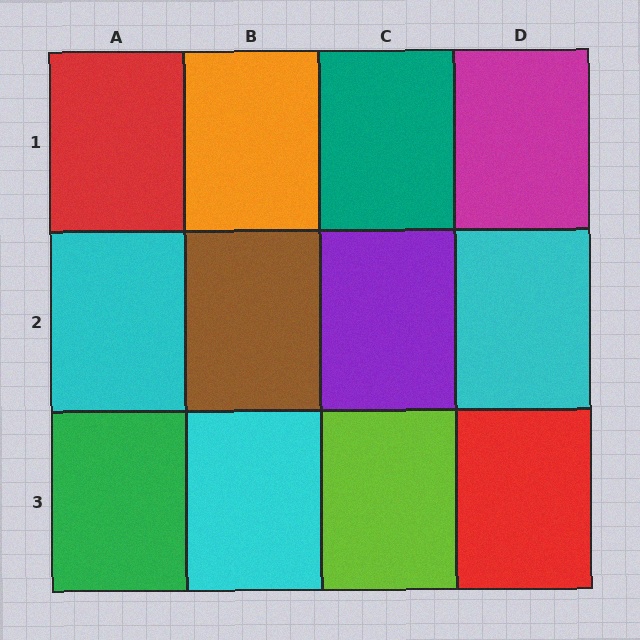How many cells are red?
2 cells are red.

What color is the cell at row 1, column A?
Red.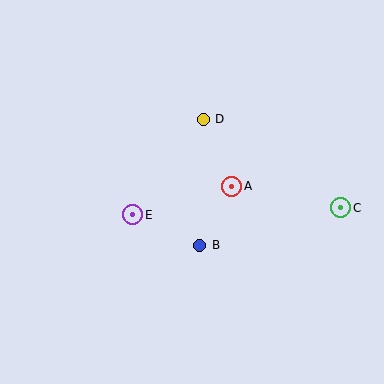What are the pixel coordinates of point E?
Point E is at (133, 215).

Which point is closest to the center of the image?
Point A at (232, 187) is closest to the center.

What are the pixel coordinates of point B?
Point B is at (200, 245).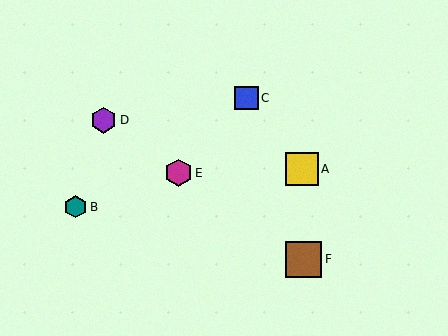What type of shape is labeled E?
Shape E is a magenta hexagon.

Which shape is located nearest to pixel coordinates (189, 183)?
The magenta hexagon (labeled E) at (179, 173) is nearest to that location.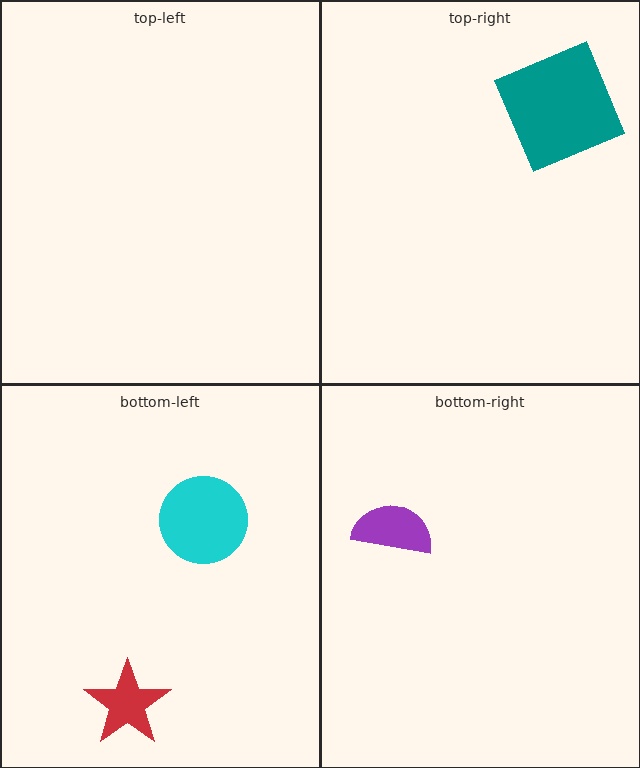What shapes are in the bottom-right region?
The purple semicircle.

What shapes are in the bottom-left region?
The cyan circle, the red star.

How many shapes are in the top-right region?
1.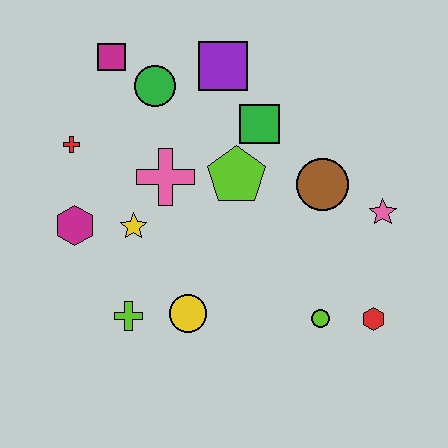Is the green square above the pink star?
Yes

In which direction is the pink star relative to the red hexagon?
The pink star is above the red hexagon.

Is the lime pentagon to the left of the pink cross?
No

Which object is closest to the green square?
The lime pentagon is closest to the green square.